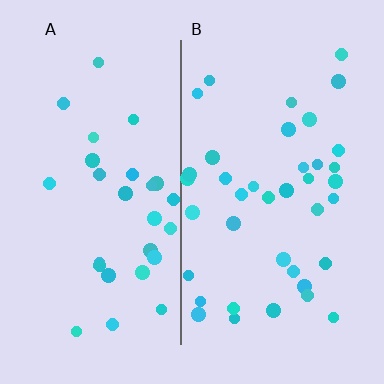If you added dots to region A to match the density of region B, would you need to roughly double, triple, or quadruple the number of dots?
Approximately double.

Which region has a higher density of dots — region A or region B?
B (the right).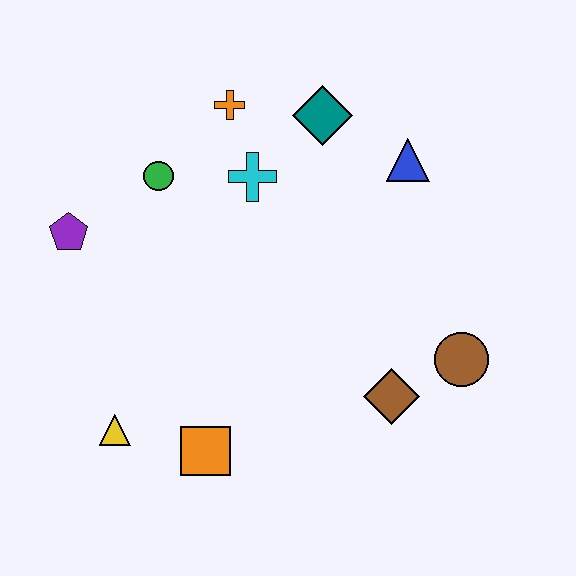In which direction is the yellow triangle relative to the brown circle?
The yellow triangle is to the left of the brown circle.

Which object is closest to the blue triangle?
The teal diamond is closest to the blue triangle.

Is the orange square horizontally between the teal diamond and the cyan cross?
No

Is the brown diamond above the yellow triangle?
Yes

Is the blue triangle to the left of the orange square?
No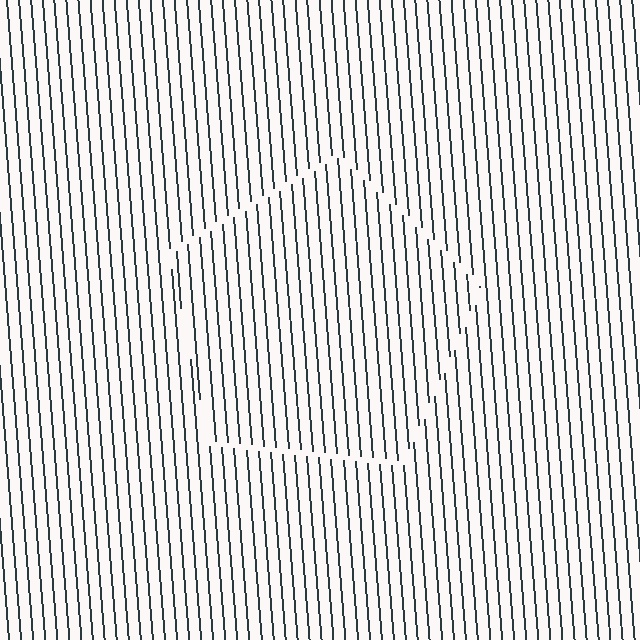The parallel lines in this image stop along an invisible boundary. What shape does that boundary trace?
An illusory pentagon. The interior of the shape contains the same grating, shifted by half a period — the contour is defined by the phase discontinuity where line-ends from the inner and outer gratings abut.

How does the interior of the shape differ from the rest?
The interior of the shape contains the same grating, shifted by half a period — the contour is defined by the phase discontinuity where line-ends from the inner and outer gratings abut.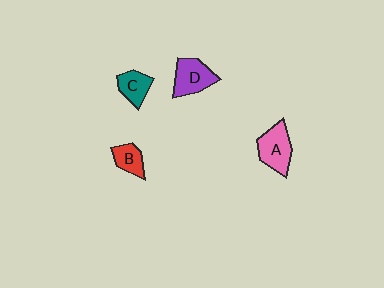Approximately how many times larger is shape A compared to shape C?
Approximately 1.5 times.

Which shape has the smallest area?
Shape B (red).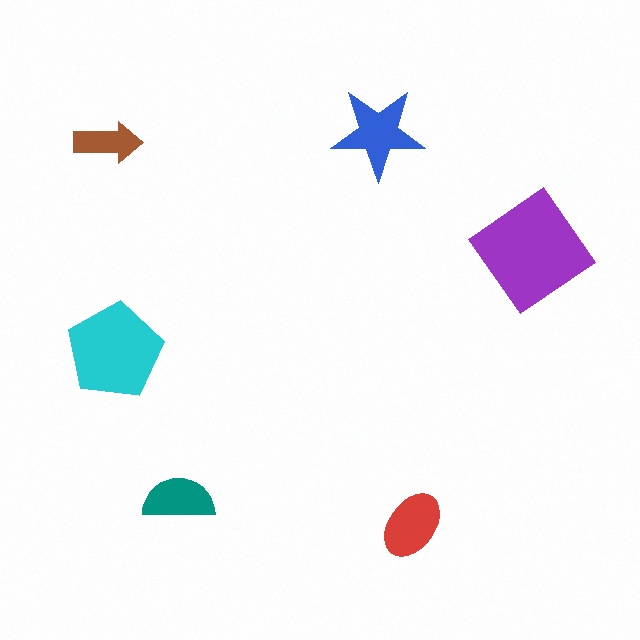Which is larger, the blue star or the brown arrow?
The blue star.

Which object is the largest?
The purple diamond.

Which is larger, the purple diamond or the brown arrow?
The purple diamond.